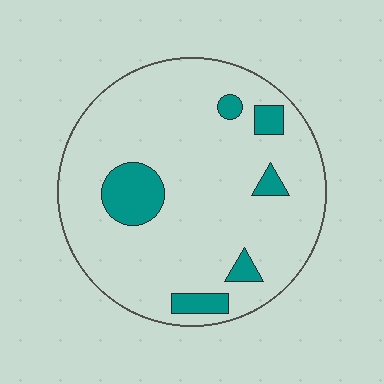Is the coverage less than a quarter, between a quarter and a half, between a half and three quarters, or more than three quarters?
Less than a quarter.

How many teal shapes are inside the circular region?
6.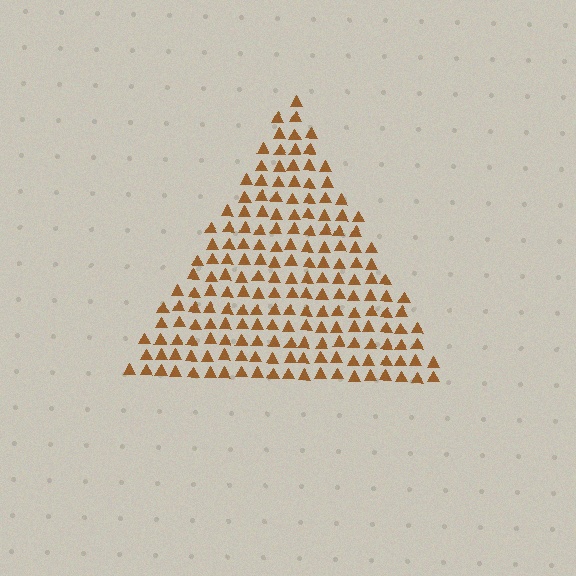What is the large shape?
The large shape is a triangle.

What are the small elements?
The small elements are triangles.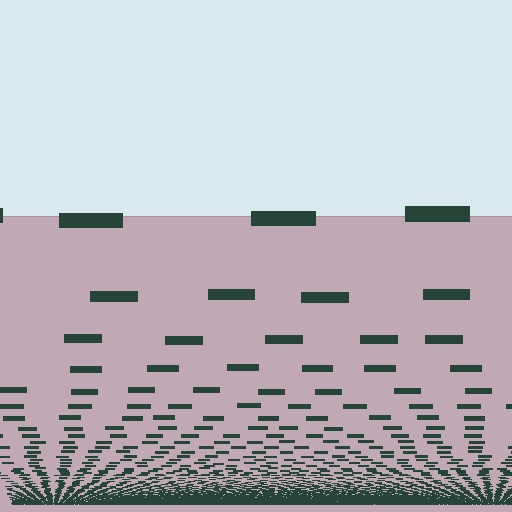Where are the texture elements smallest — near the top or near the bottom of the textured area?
Near the bottom.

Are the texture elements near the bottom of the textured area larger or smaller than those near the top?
Smaller. The gradient is inverted — elements near the bottom are smaller and denser.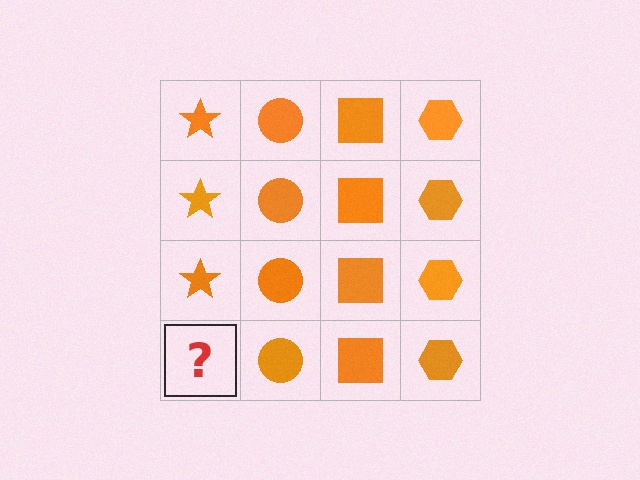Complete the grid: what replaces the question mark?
The question mark should be replaced with an orange star.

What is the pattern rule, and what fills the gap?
The rule is that each column has a consistent shape. The gap should be filled with an orange star.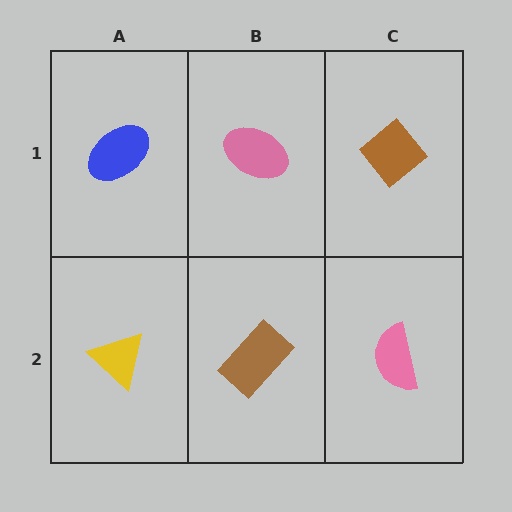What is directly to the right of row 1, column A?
A pink ellipse.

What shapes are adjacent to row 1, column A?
A yellow triangle (row 2, column A), a pink ellipse (row 1, column B).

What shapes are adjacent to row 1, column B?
A brown rectangle (row 2, column B), a blue ellipse (row 1, column A), a brown diamond (row 1, column C).